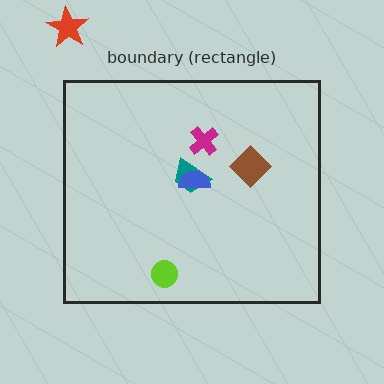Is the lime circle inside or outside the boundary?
Inside.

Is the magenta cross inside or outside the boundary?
Inside.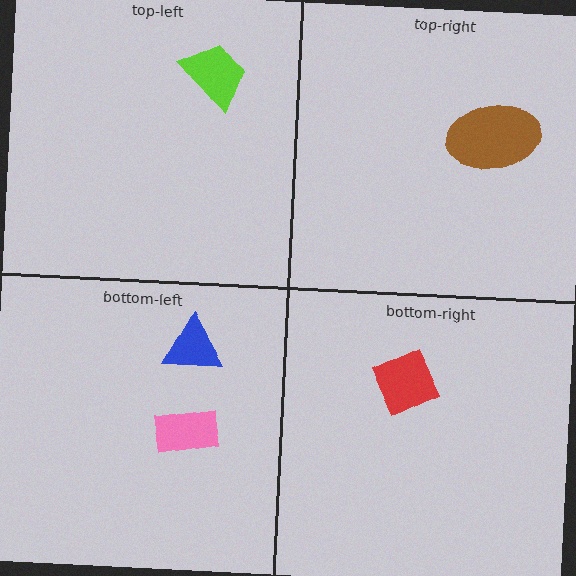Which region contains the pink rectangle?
The bottom-left region.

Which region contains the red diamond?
The bottom-right region.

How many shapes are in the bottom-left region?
2.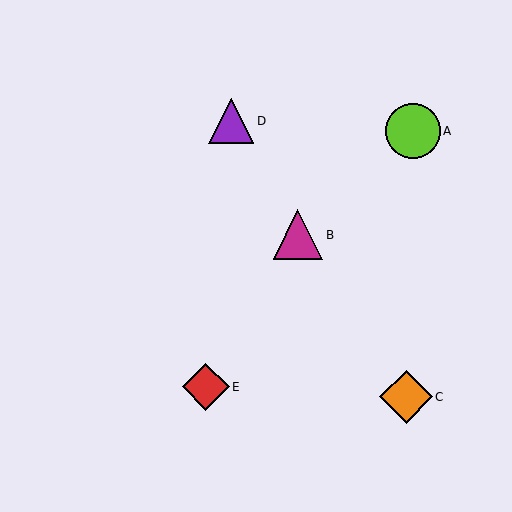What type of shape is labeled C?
Shape C is an orange diamond.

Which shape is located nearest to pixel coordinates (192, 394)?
The red diamond (labeled E) at (206, 387) is nearest to that location.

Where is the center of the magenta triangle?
The center of the magenta triangle is at (298, 235).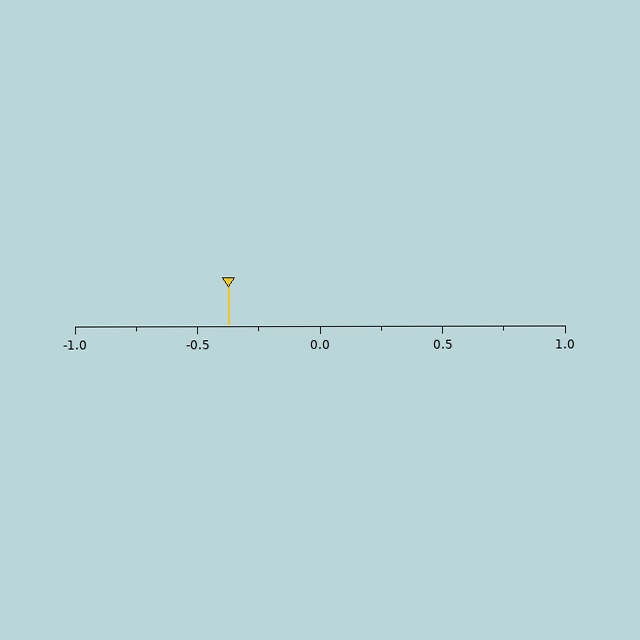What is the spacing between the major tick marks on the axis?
The major ticks are spaced 0.5 apart.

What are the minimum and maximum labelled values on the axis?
The axis runs from -1.0 to 1.0.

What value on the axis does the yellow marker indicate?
The marker indicates approximately -0.38.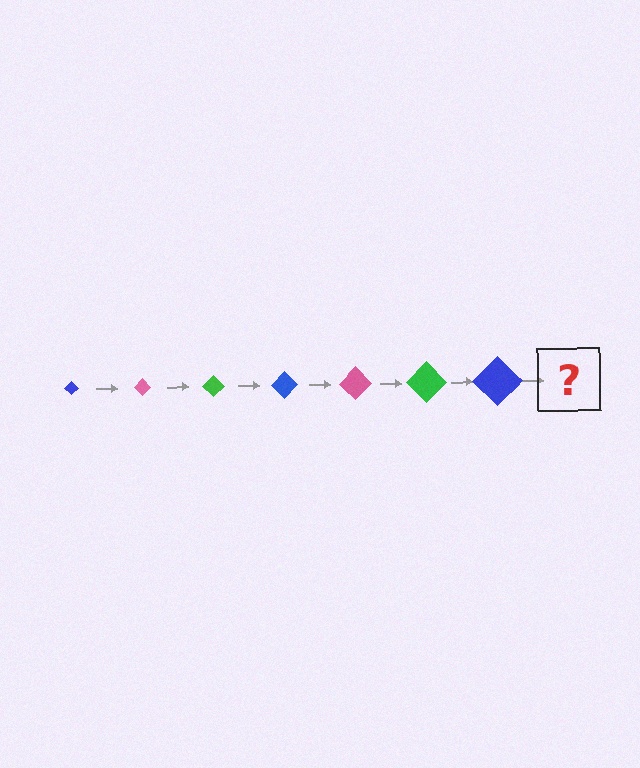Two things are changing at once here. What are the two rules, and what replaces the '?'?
The two rules are that the diamond grows larger each step and the color cycles through blue, pink, and green. The '?' should be a pink diamond, larger than the previous one.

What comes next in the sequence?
The next element should be a pink diamond, larger than the previous one.